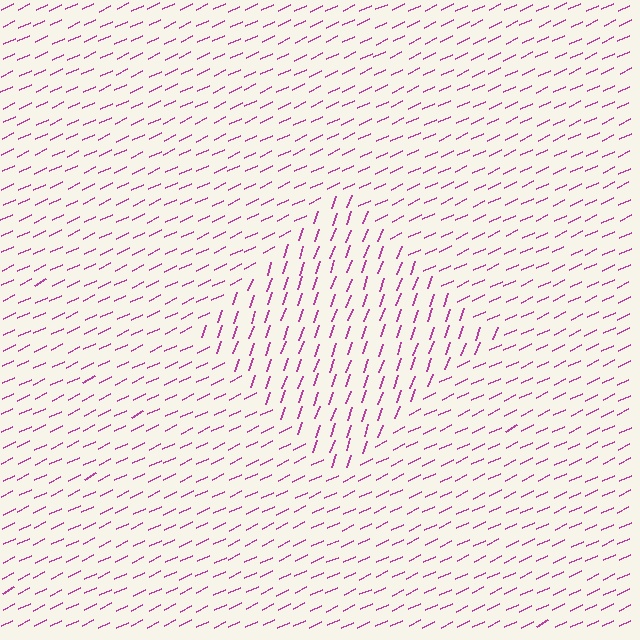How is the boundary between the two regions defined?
The boundary is defined purely by a change in line orientation (approximately 45 degrees difference). All lines are the same color and thickness.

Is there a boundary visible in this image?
Yes, there is a texture boundary formed by a change in line orientation.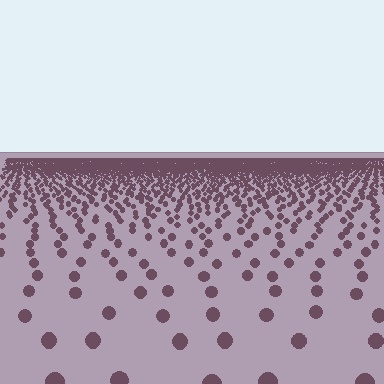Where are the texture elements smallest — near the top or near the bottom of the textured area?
Near the top.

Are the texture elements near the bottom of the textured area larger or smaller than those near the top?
Larger. Near the bottom, elements are closer to the viewer and appear at a bigger on-screen size.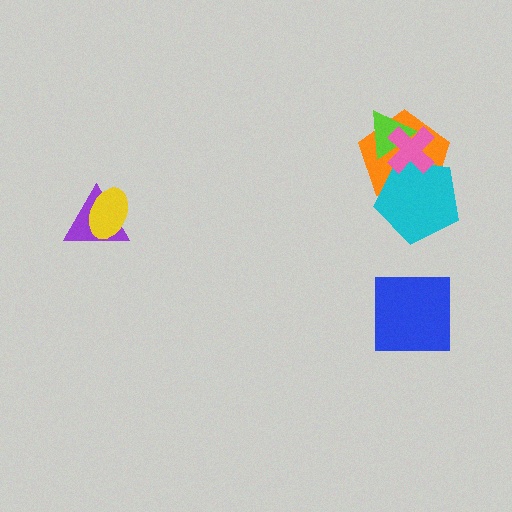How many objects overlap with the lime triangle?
2 objects overlap with the lime triangle.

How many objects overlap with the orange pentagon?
3 objects overlap with the orange pentagon.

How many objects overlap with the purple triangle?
1 object overlaps with the purple triangle.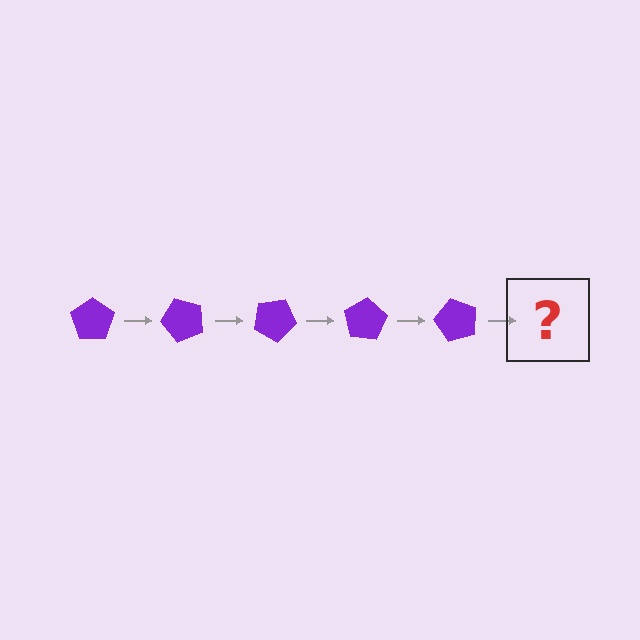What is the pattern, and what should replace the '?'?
The pattern is that the pentagon rotates 50 degrees each step. The '?' should be a purple pentagon rotated 250 degrees.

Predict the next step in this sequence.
The next step is a purple pentagon rotated 250 degrees.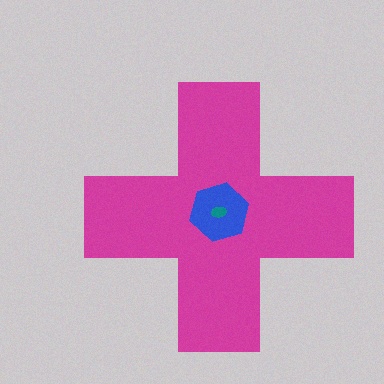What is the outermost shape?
The magenta cross.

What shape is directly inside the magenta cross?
The blue hexagon.